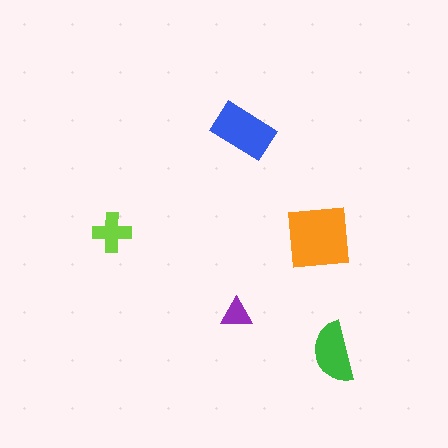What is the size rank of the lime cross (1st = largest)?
4th.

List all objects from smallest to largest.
The purple triangle, the lime cross, the green semicircle, the blue rectangle, the orange square.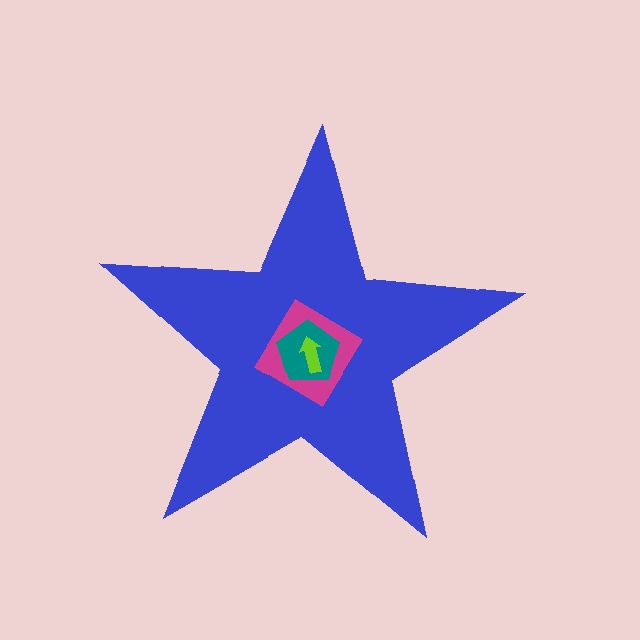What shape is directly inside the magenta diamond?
The teal pentagon.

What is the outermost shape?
The blue star.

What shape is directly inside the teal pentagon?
The lime arrow.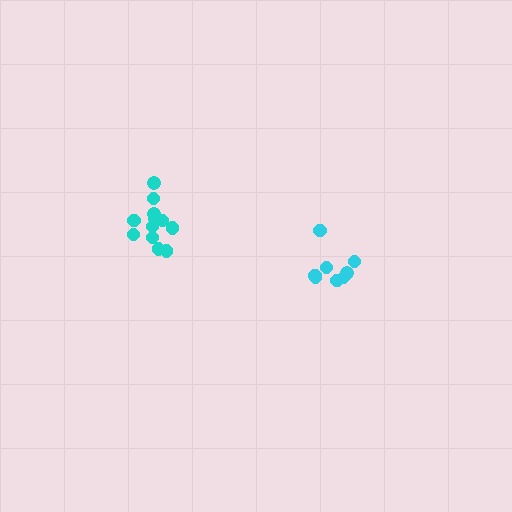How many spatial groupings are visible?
There are 2 spatial groupings.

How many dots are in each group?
Group 1: 8 dots, Group 2: 12 dots (20 total).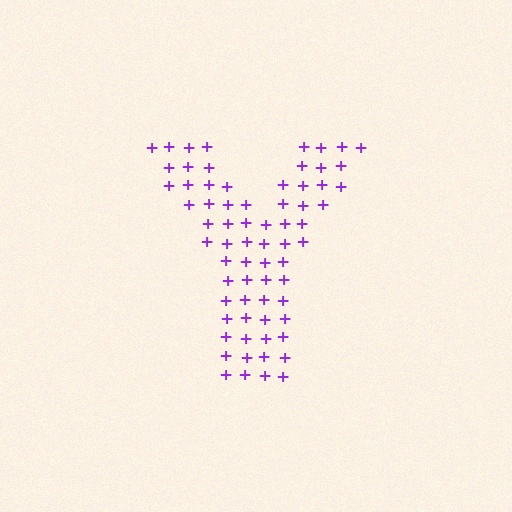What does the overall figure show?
The overall figure shows the letter Y.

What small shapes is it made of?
It is made of small plus signs.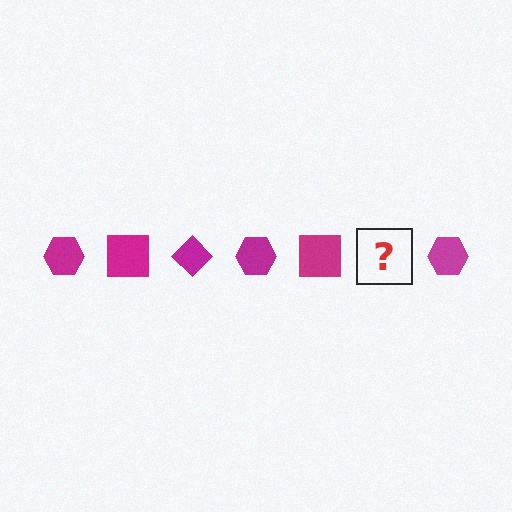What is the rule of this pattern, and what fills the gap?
The rule is that the pattern cycles through hexagon, square, diamond shapes in magenta. The gap should be filled with a magenta diamond.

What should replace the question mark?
The question mark should be replaced with a magenta diamond.